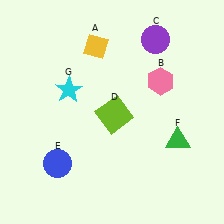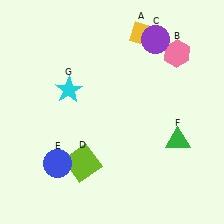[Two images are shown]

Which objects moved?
The objects that moved are: the yellow diamond (A), the pink hexagon (B), the lime square (D).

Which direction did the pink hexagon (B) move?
The pink hexagon (B) moved up.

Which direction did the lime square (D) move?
The lime square (D) moved down.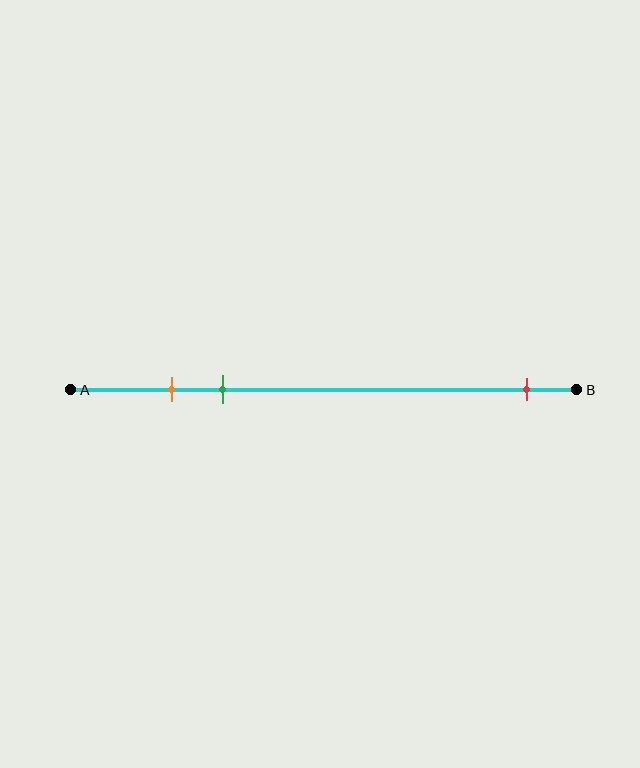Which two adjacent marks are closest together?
The orange and green marks are the closest adjacent pair.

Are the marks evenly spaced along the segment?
No, the marks are not evenly spaced.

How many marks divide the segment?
There are 3 marks dividing the segment.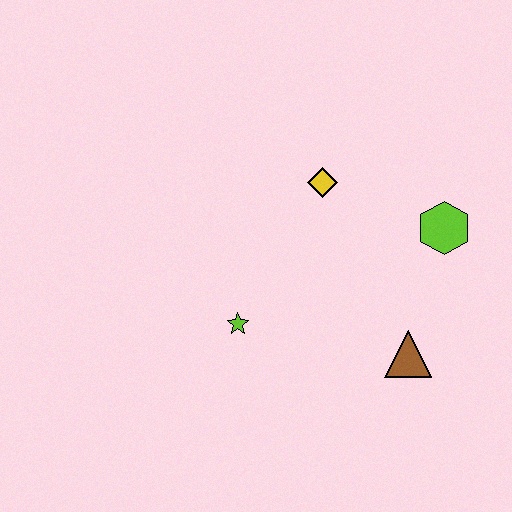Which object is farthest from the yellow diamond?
The brown triangle is farthest from the yellow diamond.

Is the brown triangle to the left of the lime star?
No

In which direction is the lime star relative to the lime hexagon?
The lime star is to the left of the lime hexagon.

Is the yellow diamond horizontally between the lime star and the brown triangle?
Yes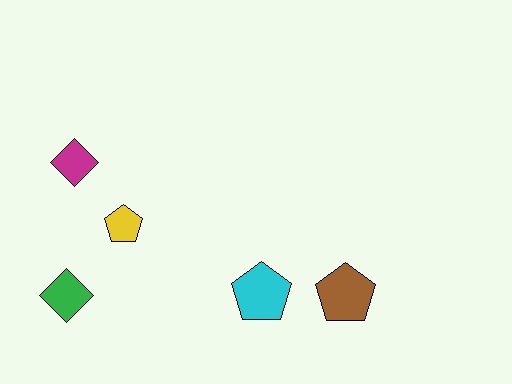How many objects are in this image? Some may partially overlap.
There are 5 objects.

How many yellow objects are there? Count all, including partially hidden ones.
There is 1 yellow object.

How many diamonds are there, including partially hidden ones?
There are 2 diamonds.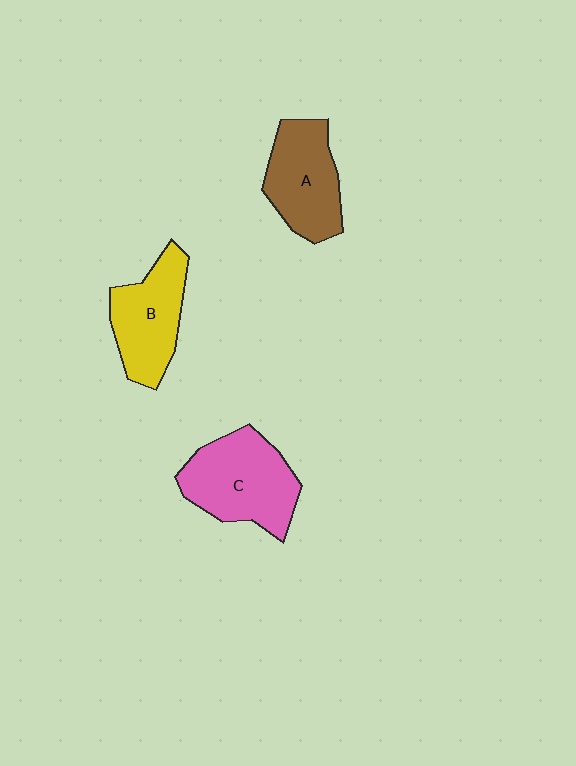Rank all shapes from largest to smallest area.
From largest to smallest: C (pink), A (brown), B (yellow).